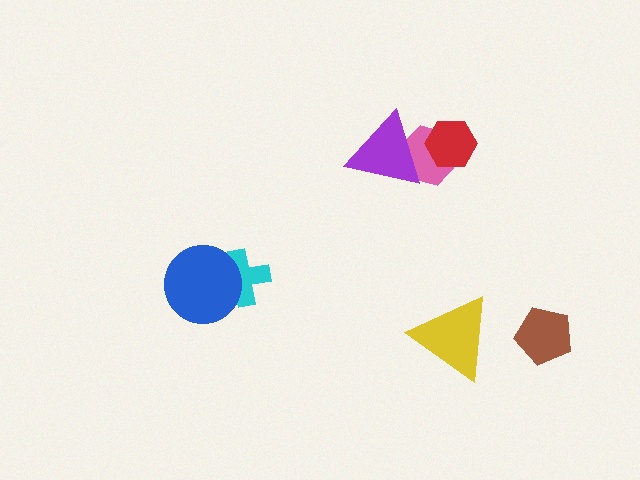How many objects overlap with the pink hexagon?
2 objects overlap with the pink hexagon.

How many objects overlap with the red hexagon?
1 object overlaps with the red hexagon.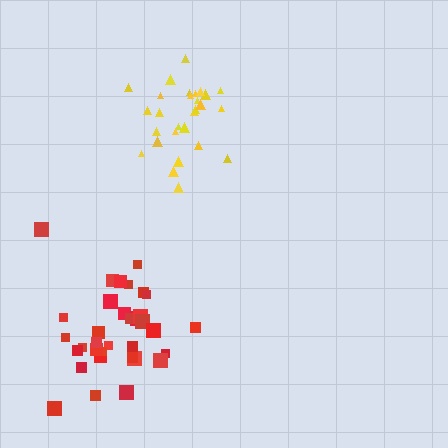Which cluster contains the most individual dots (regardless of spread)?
Red (35).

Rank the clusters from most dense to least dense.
yellow, red.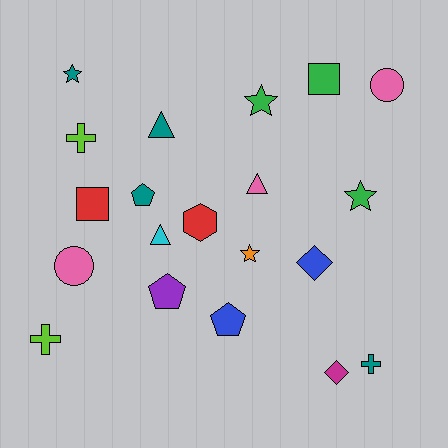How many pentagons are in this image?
There are 3 pentagons.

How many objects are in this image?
There are 20 objects.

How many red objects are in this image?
There are 2 red objects.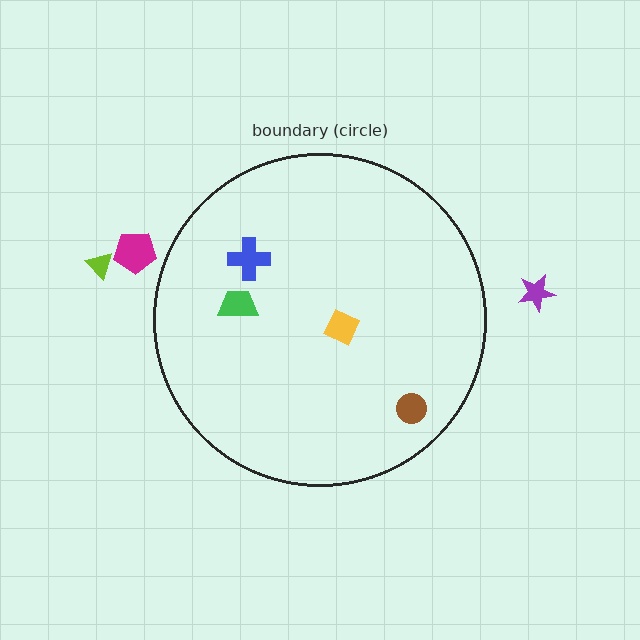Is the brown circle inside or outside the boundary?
Inside.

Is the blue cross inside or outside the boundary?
Inside.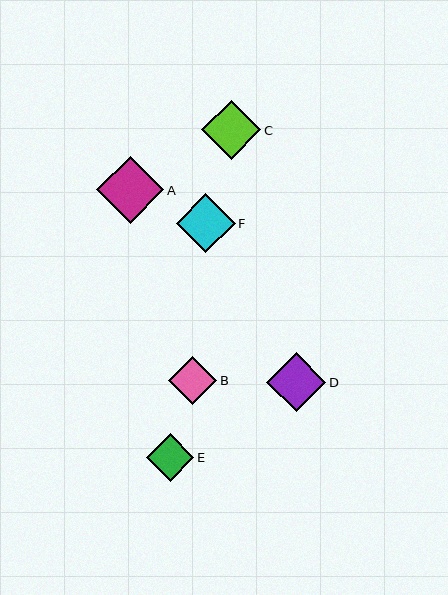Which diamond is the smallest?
Diamond E is the smallest with a size of approximately 48 pixels.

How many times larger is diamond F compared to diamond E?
Diamond F is approximately 1.2 times the size of diamond E.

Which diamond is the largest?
Diamond A is the largest with a size of approximately 67 pixels.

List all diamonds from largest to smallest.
From largest to smallest: A, D, C, F, B, E.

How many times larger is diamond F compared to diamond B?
Diamond F is approximately 1.2 times the size of diamond B.